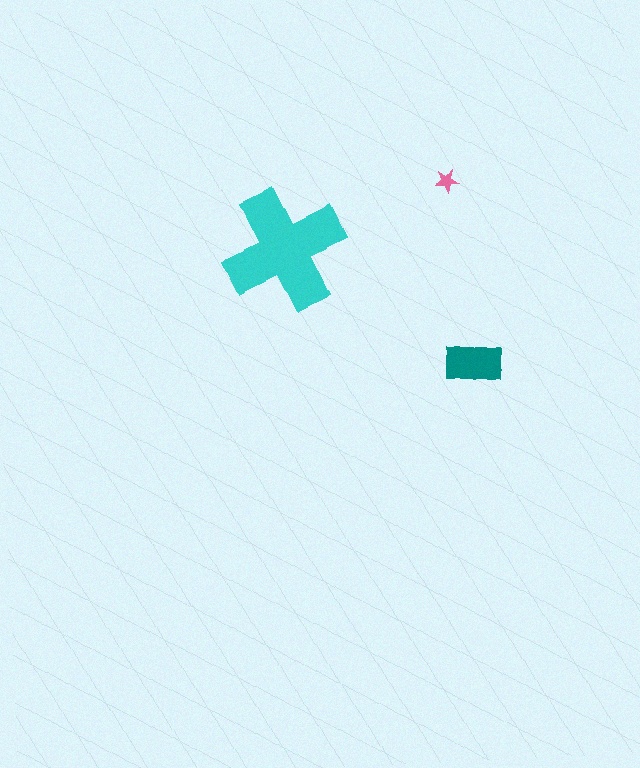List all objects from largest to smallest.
The cyan cross, the teal rectangle, the pink star.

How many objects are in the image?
There are 3 objects in the image.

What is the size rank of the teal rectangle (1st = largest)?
2nd.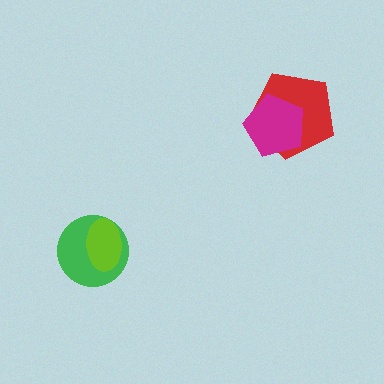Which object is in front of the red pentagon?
The magenta pentagon is in front of the red pentagon.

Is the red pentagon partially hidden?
Yes, it is partially covered by another shape.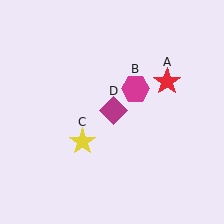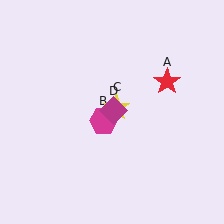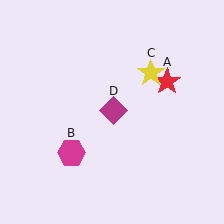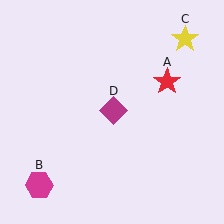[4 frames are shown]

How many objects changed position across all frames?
2 objects changed position: magenta hexagon (object B), yellow star (object C).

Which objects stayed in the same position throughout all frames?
Red star (object A) and magenta diamond (object D) remained stationary.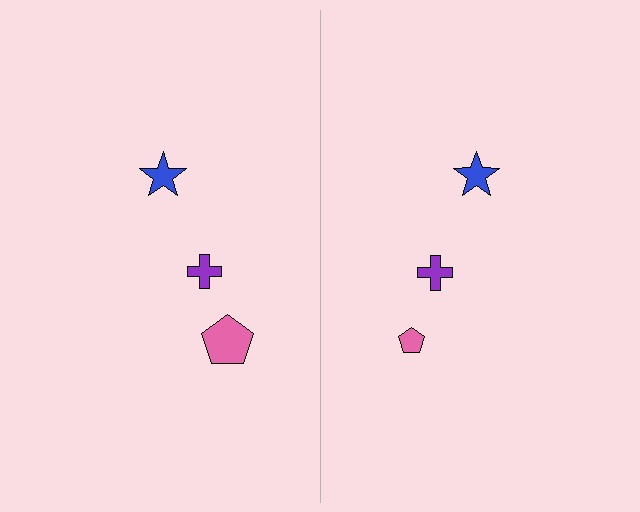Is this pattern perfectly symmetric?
No, the pattern is not perfectly symmetric. The pink pentagon on the right side has a different size than its mirror counterpart.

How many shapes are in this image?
There are 6 shapes in this image.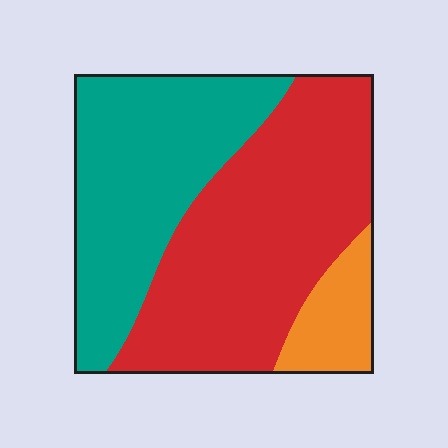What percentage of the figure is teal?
Teal takes up between a quarter and a half of the figure.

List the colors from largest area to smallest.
From largest to smallest: red, teal, orange.